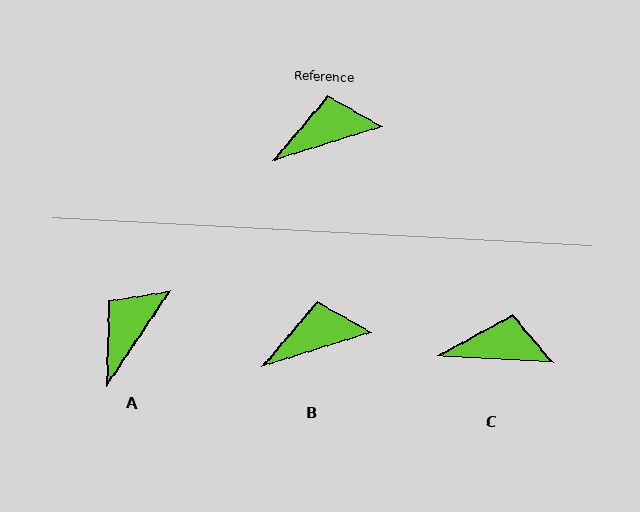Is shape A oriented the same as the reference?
No, it is off by about 39 degrees.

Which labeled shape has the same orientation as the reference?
B.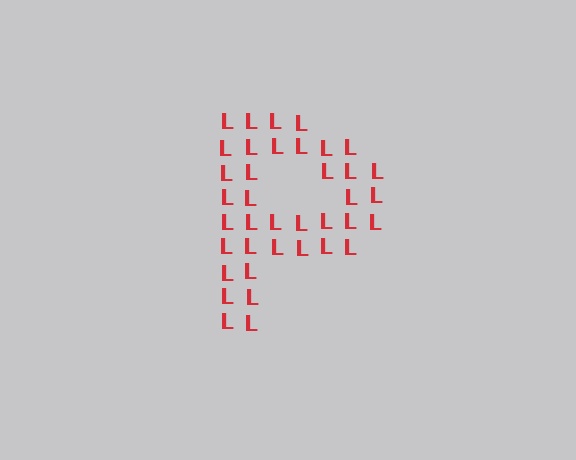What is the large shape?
The large shape is the letter P.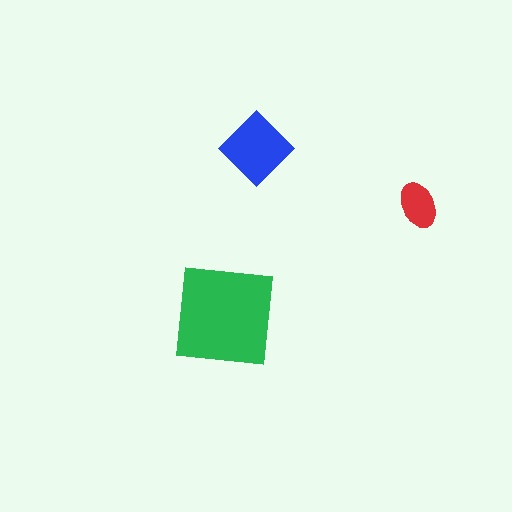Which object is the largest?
The green square.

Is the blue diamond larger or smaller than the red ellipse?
Larger.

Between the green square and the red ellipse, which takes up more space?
The green square.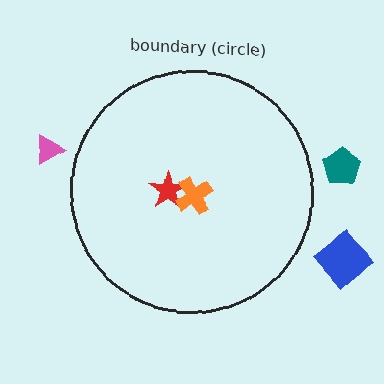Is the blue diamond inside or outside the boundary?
Outside.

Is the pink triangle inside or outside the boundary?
Outside.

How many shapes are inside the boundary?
2 inside, 3 outside.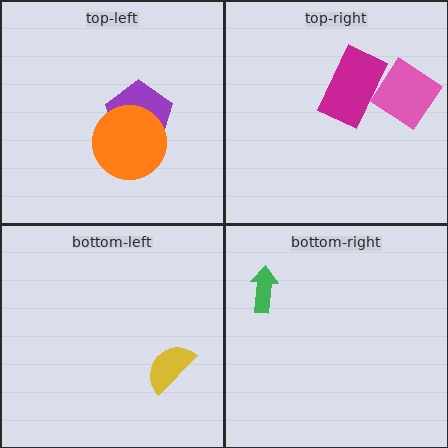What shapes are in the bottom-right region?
The green arrow.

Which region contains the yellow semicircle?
The bottom-left region.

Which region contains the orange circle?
The top-left region.